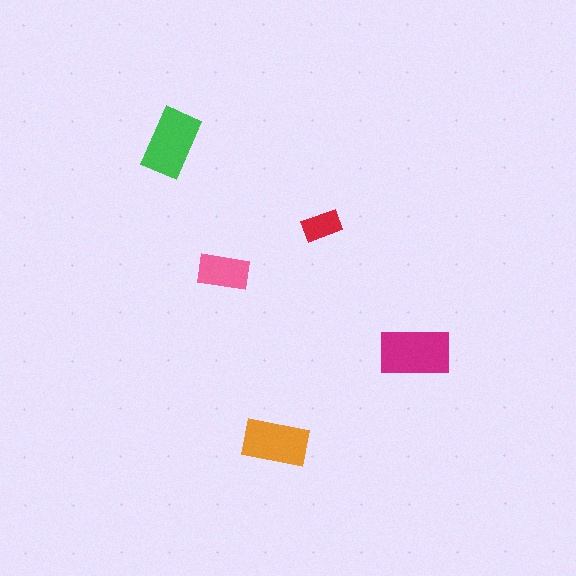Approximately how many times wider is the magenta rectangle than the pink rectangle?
About 1.5 times wider.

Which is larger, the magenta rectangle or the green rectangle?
The magenta one.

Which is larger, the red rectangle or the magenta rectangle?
The magenta one.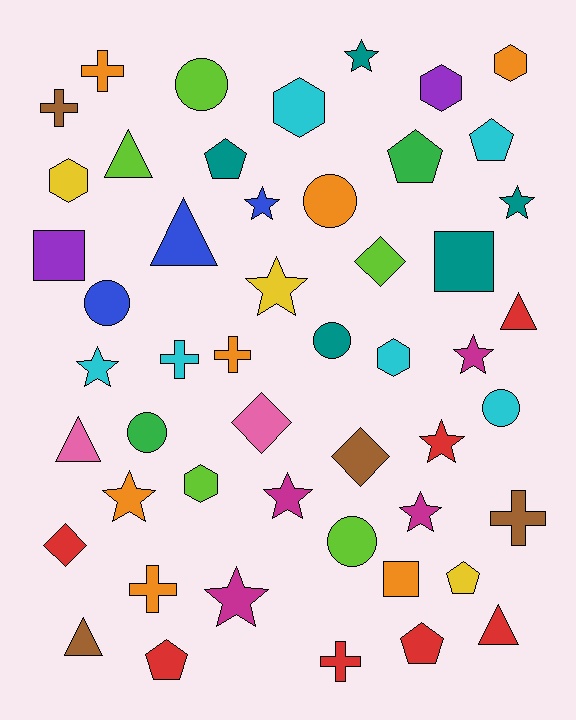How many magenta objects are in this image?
There are 4 magenta objects.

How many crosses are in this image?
There are 7 crosses.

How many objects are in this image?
There are 50 objects.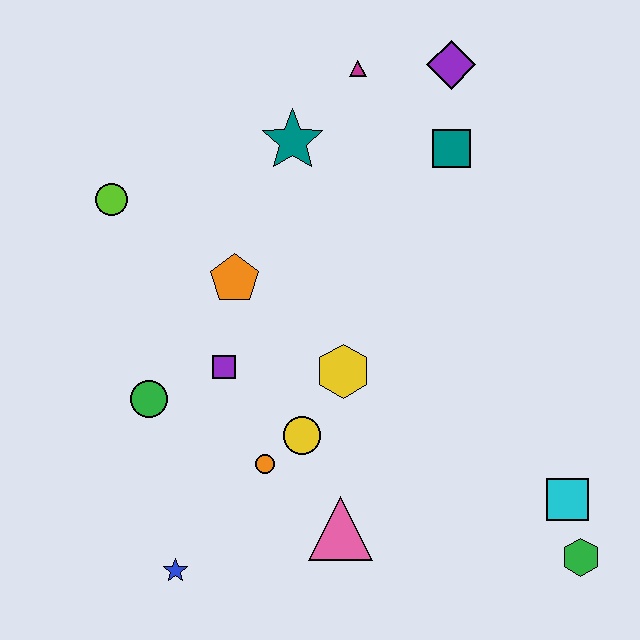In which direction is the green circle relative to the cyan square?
The green circle is to the left of the cyan square.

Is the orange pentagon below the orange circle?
No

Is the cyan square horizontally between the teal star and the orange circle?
No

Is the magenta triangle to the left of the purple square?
No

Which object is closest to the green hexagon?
The cyan square is closest to the green hexagon.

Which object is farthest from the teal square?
The blue star is farthest from the teal square.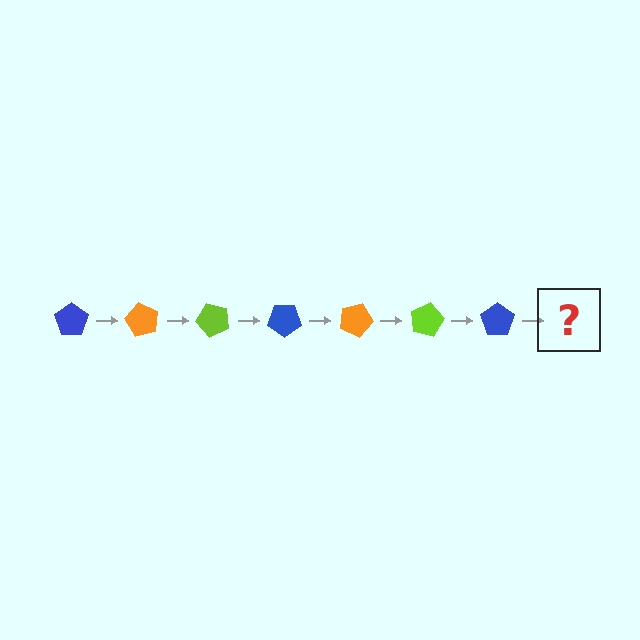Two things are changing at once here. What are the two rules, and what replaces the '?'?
The two rules are that it rotates 60 degrees each step and the color cycles through blue, orange, and lime. The '?' should be an orange pentagon, rotated 420 degrees from the start.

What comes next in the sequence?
The next element should be an orange pentagon, rotated 420 degrees from the start.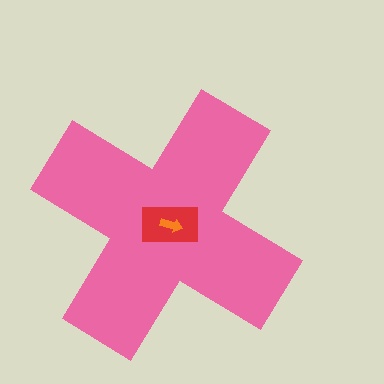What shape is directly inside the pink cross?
The red rectangle.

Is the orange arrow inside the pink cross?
Yes.